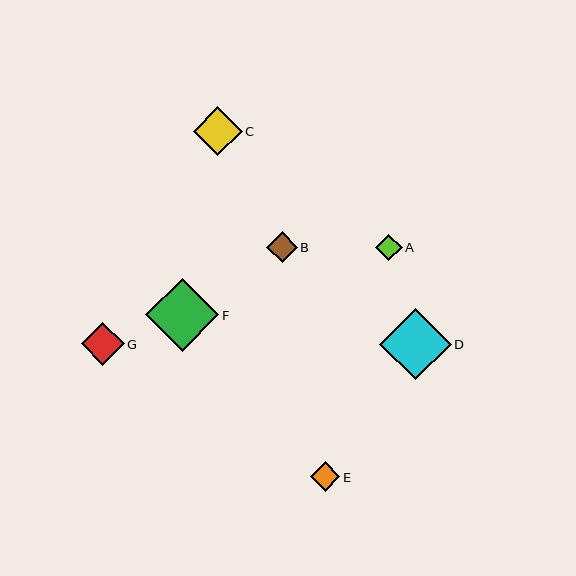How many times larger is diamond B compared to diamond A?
Diamond B is approximately 1.2 times the size of diamond A.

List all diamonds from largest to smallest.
From largest to smallest: F, D, C, G, B, E, A.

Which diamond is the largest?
Diamond F is the largest with a size of approximately 73 pixels.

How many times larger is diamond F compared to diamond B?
Diamond F is approximately 2.4 times the size of diamond B.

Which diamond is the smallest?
Diamond A is the smallest with a size of approximately 26 pixels.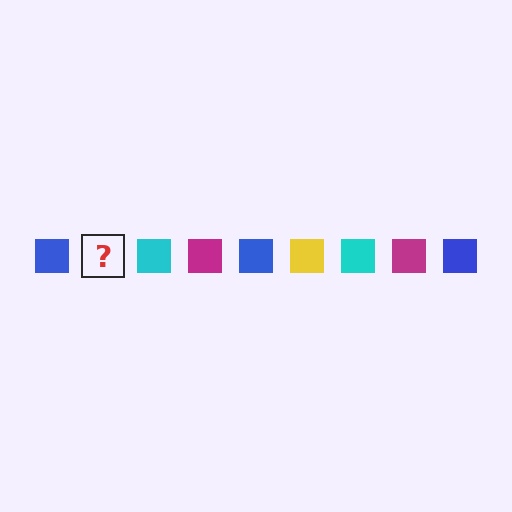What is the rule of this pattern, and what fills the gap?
The rule is that the pattern cycles through blue, yellow, cyan, magenta squares. The gap should be filled with a yellow square.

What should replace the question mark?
The question mark should be replaced with a yellow square.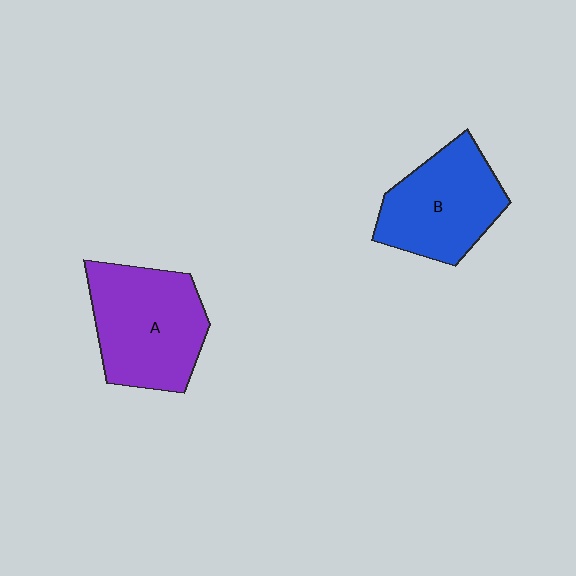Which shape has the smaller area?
Shape B (blue).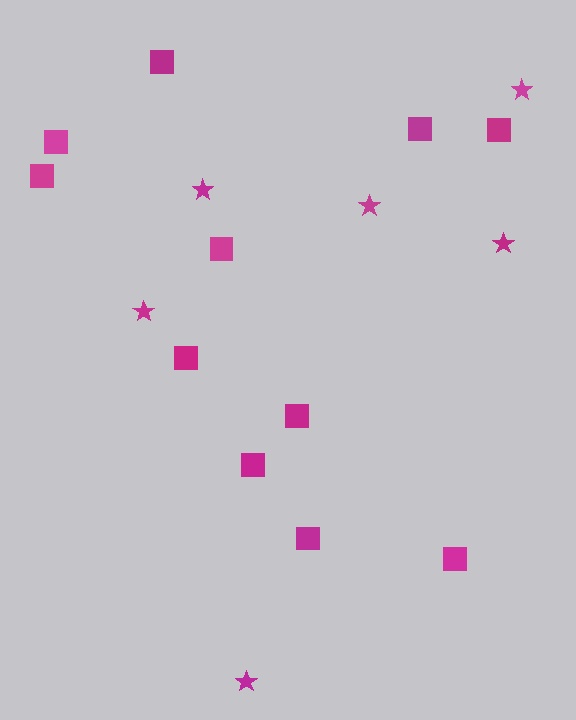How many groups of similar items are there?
There are 2 groups: one group of squares (11) and one group of stars (6).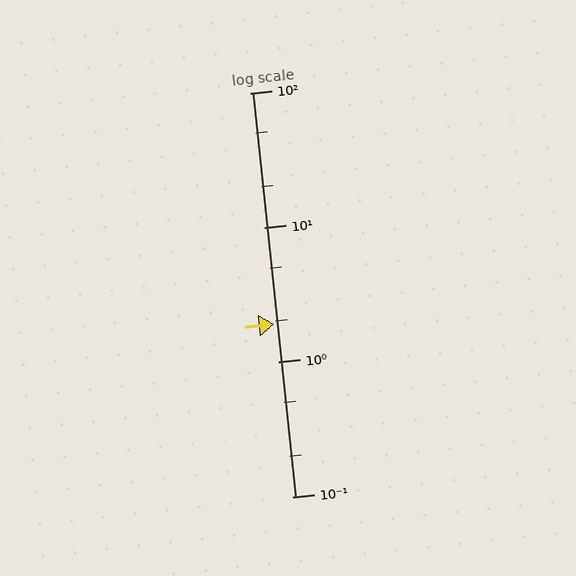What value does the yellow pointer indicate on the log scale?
The pointer indicates approximately 1.9.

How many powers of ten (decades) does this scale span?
The scale spans 3 decades, from 0.1 to 100.